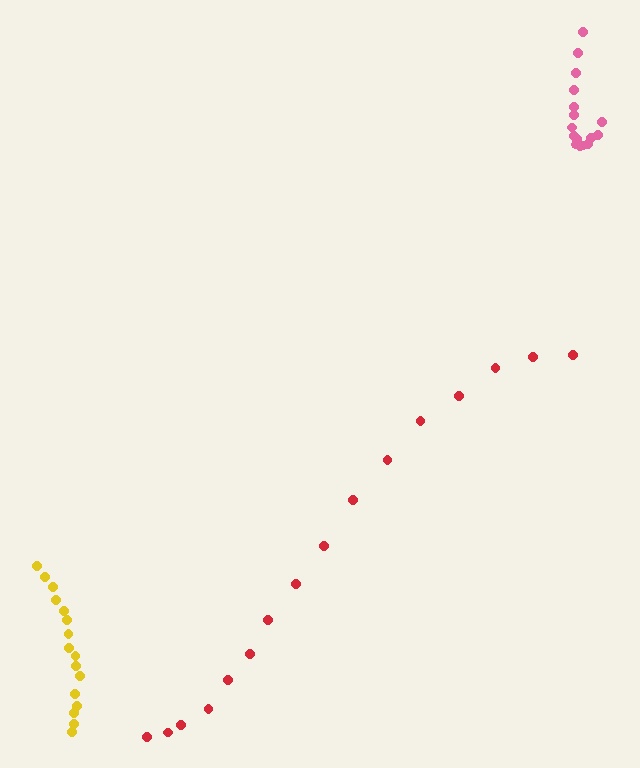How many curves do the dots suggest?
There are 3 distinct paths.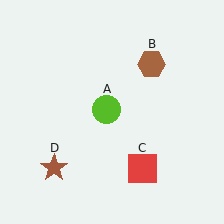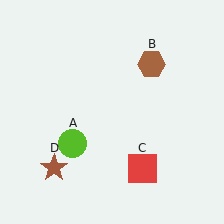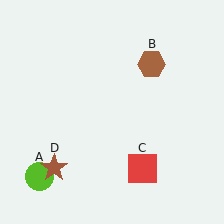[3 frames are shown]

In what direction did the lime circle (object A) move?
The lime circle (object A) moved down and to the left.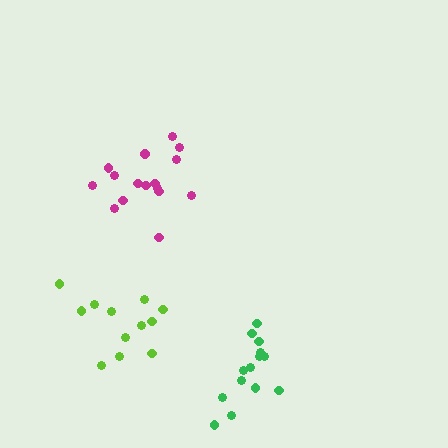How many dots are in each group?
Group 1: 14 dots, Group 2: 16 dots, Group 3: 12 dots (42 total).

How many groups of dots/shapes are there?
There are 3 groups.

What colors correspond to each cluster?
The clusters are colored: green, magenta, lime.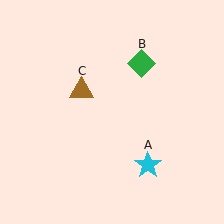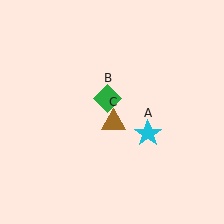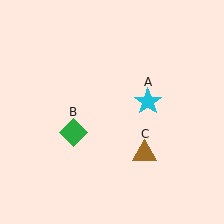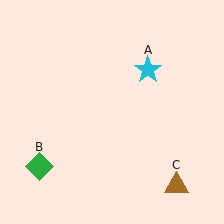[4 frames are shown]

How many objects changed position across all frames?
3 objects changed position: cyan star (object A), green diamond (object B), brown triangle (object C).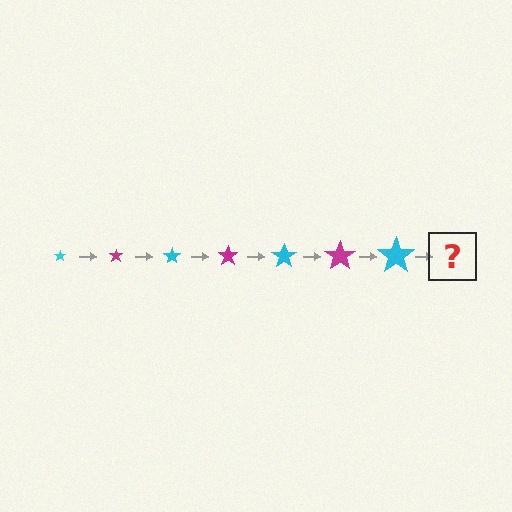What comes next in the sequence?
The next element should be a magenta star, larger than the previous one.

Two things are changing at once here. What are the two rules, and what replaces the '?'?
The two rules are that the star grows larger each step and the color cycles through cyan and magenta. The '?' should be a magenta star, larger than the previous one.